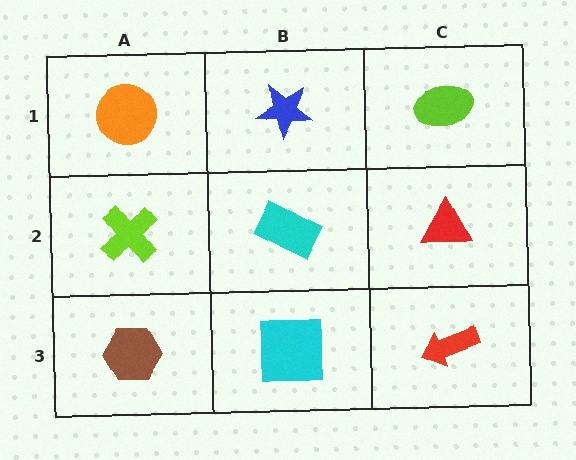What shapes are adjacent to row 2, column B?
A blue star (row 1, column B), a cyan square (row 3, column B), a lime cross (row 2, column A), a red triangle (row 2, column C).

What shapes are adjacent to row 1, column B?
A cyan rectangle (row 2, column B), an orange circle (row 1, column A), a lime ellipse (row 1, column C).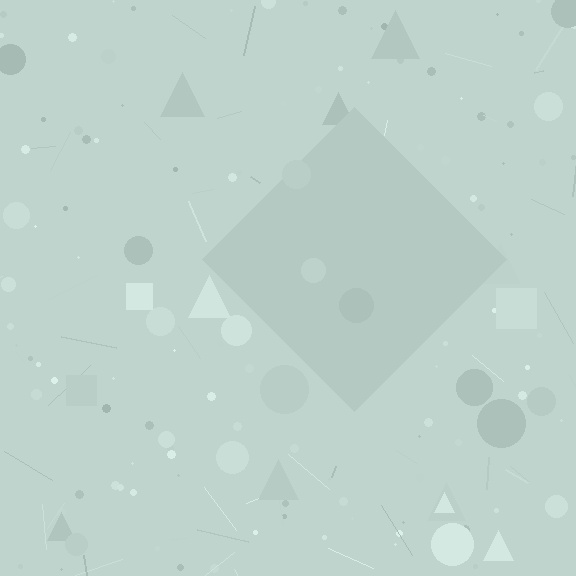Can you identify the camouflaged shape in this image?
The camouflaged shape is a diamond.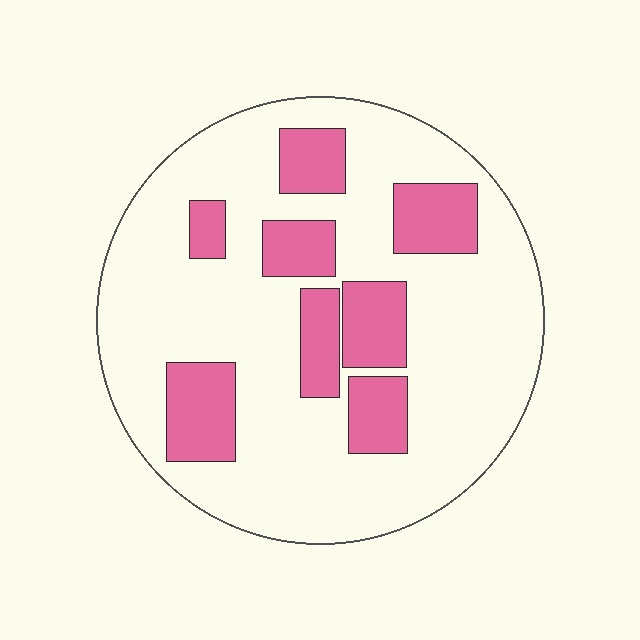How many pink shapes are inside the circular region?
8.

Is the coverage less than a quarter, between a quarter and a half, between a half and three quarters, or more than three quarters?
Less than a quarter.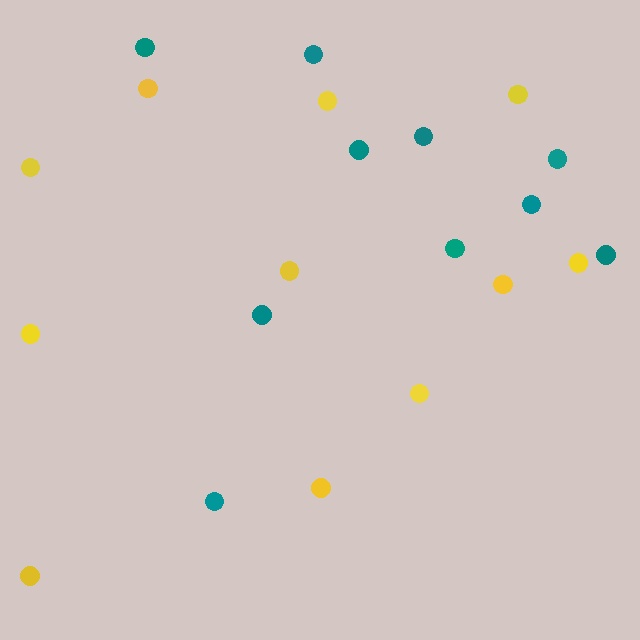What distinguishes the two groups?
There are 2 groups: one group of teal circles (10) and one group of yellow circles (11).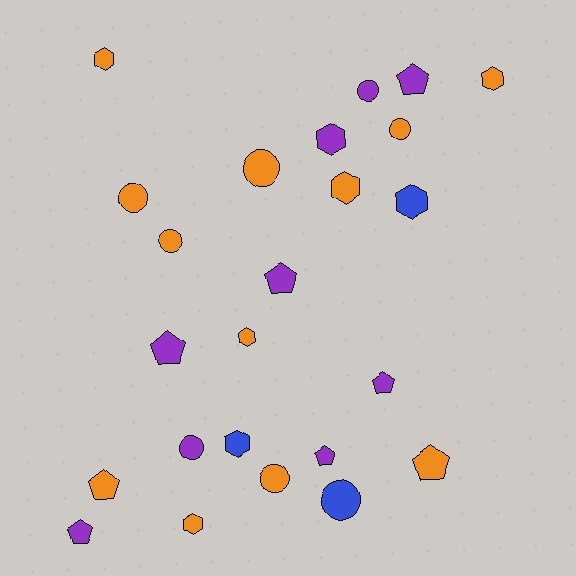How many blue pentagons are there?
There are no blue pentagons.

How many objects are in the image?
There are 24 objects.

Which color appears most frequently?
Orange, with 12 objects.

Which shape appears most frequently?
Circle, with 8 objects.